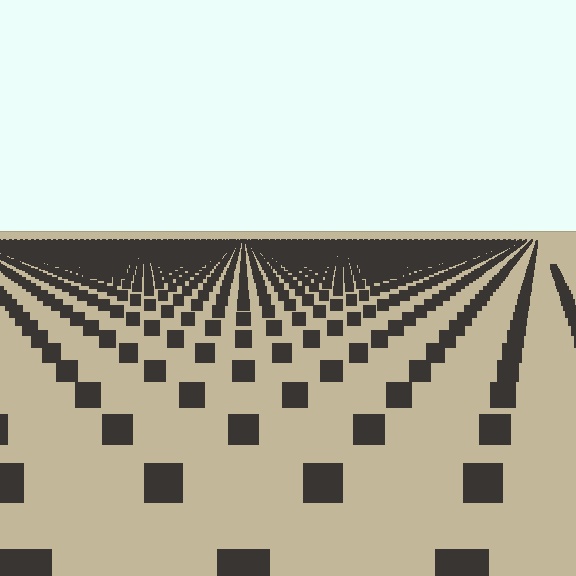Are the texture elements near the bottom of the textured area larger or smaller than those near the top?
Larger. Near the bottom, elements are closer to the viewer and appear at a bigger on-screen size.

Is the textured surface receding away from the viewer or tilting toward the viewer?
The surface is receding away from the viewer. Texture elements get smaller and denser toward the top.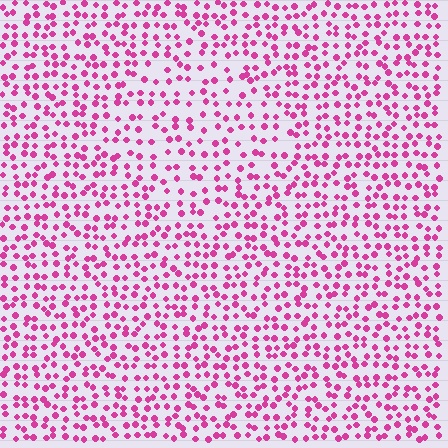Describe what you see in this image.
The image contains small magenta elements arranged at two different densities. A diamond-shaped region is visible where the elements are less densely packed than the surrounding area.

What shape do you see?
I see a diamond.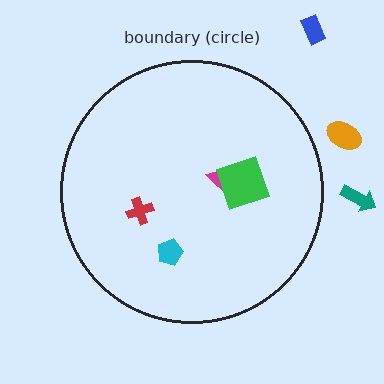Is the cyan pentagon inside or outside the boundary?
Inside.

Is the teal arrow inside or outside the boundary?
Outside.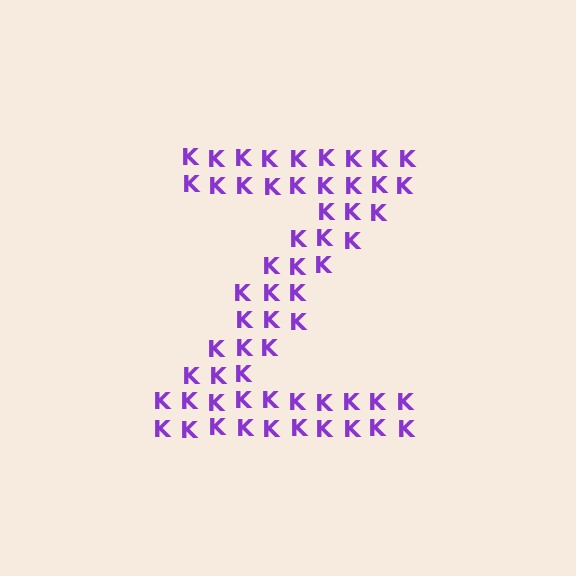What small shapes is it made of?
It is made of small letter K's.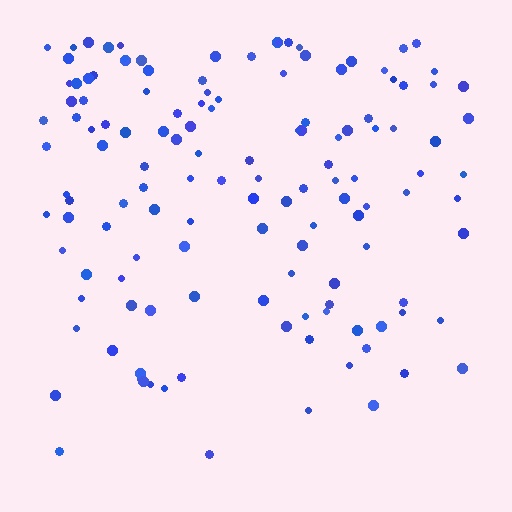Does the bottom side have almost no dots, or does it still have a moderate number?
Still a moderate number, just noticeably fewer than the top.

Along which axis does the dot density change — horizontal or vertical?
Vertical.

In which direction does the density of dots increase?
From bottom to top, with the top side densest.